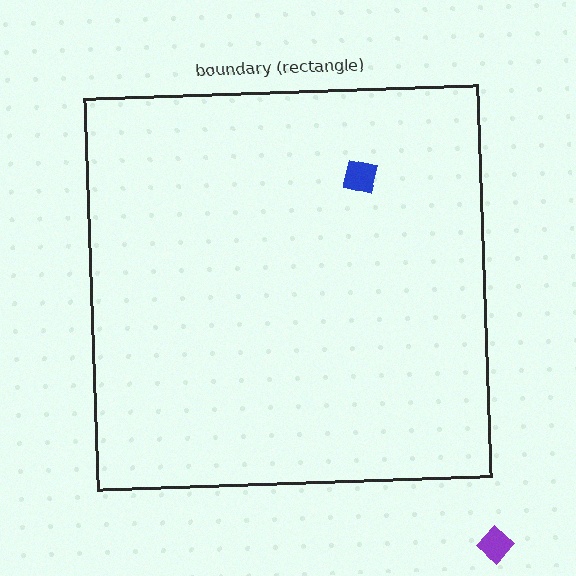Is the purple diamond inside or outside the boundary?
Outside.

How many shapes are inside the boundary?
1 inside, 1 outside.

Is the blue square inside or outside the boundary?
Inside.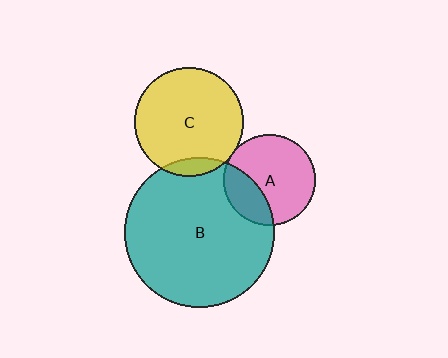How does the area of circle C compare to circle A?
Approximately 1.4 times.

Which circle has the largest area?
Circle B (teal).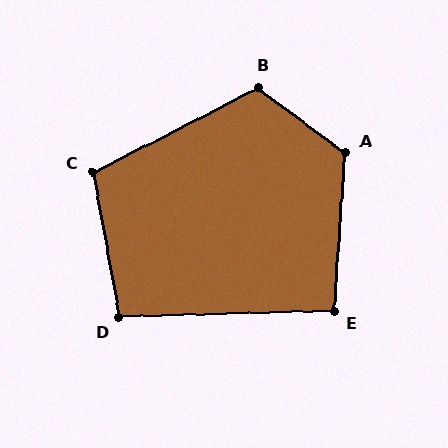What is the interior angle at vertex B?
Approximately 116 degrees (obtuse).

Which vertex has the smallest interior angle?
E, at approximately 96 degrees.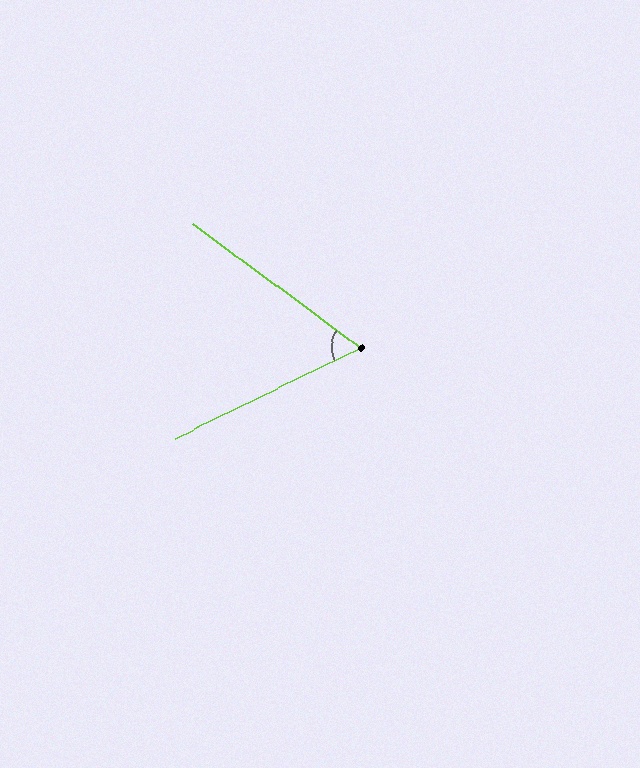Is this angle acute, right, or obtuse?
It is acute.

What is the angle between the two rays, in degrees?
Approximately 63 degrees.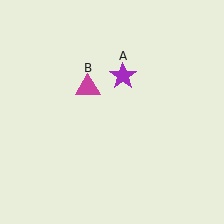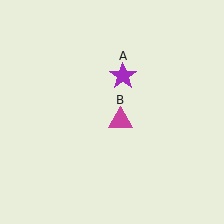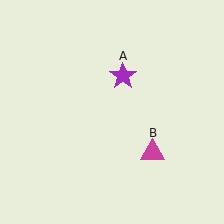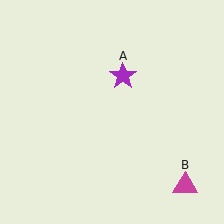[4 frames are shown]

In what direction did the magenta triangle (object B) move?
The magenta triangle (object B) moved down and to the right.